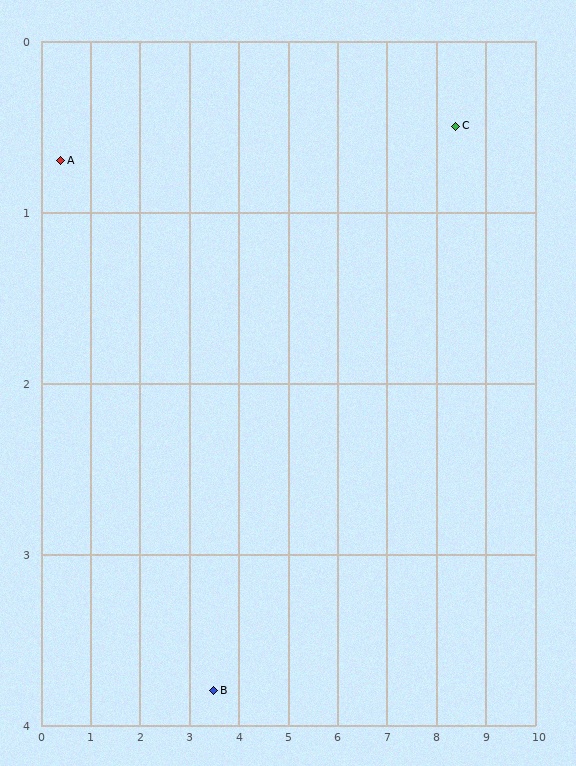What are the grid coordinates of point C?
Point C is at approximately (8.4, 0.5).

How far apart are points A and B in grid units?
Points A and B are about 4.4 grid units apart.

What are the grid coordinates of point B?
Point B is at approximately (3.5, 3.8).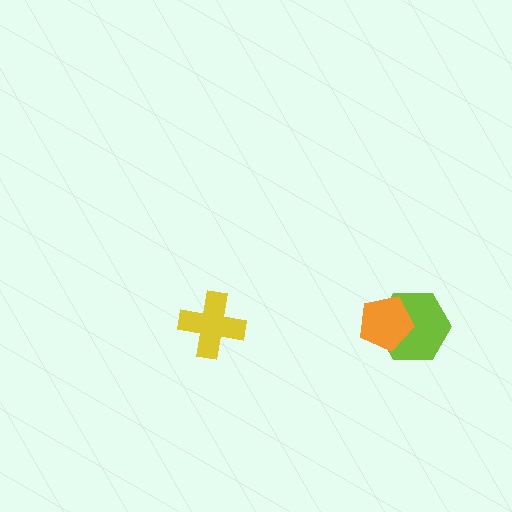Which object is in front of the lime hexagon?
The orange pentagon is in front of the lime hexagon.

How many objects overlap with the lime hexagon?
1 object overlaps with the lime hexagon.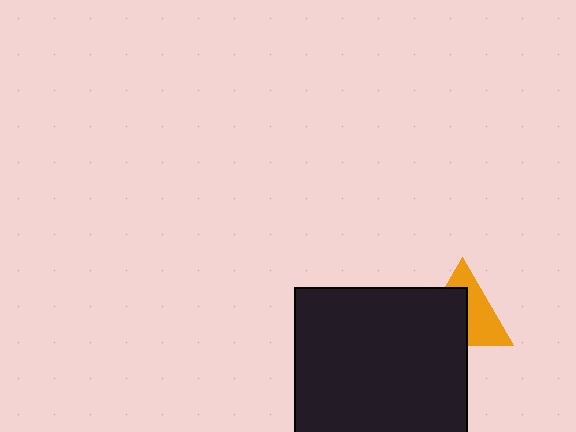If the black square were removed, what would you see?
You would see the complete orange triangle.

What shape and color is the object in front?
The object in front is a black square.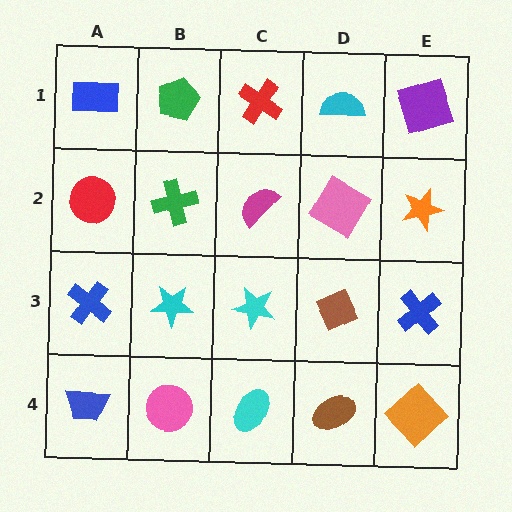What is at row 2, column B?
A green cross.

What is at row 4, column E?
An orange diamond.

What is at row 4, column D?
A brown ellipse.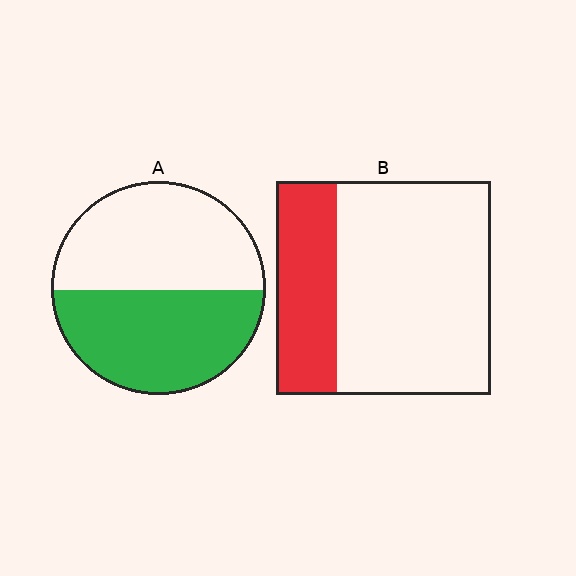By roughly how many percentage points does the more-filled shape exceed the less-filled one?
By roughly 20 percentage points (A over B).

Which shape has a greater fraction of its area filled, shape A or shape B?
Shape A.